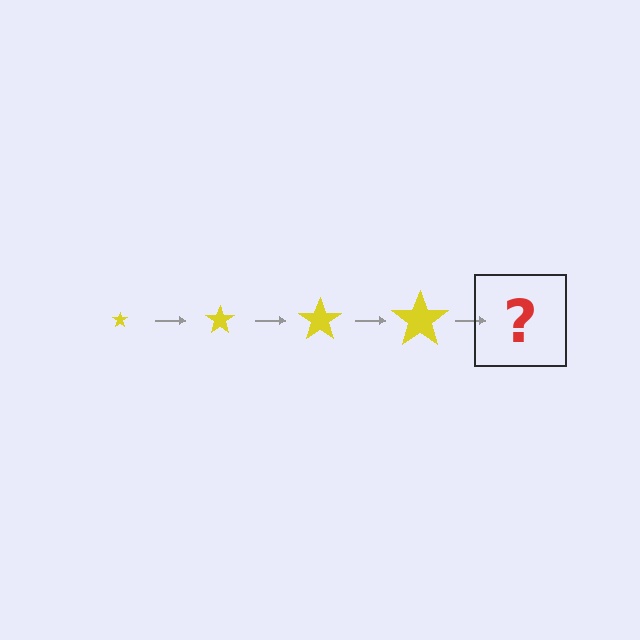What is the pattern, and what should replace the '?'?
The pattern is that the star gets progressively larger each step. The '?' should be a yellow star, larger than the previous one.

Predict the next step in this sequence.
The next step is a yellow star, larger than the previous one.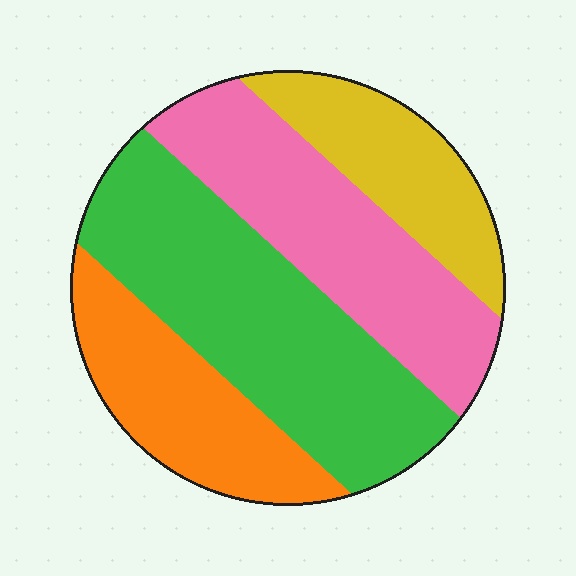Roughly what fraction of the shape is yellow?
Yellow takes up about one sixth (1/6) of the shape.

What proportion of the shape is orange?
Orange takes up between a sixth and a third of the shape.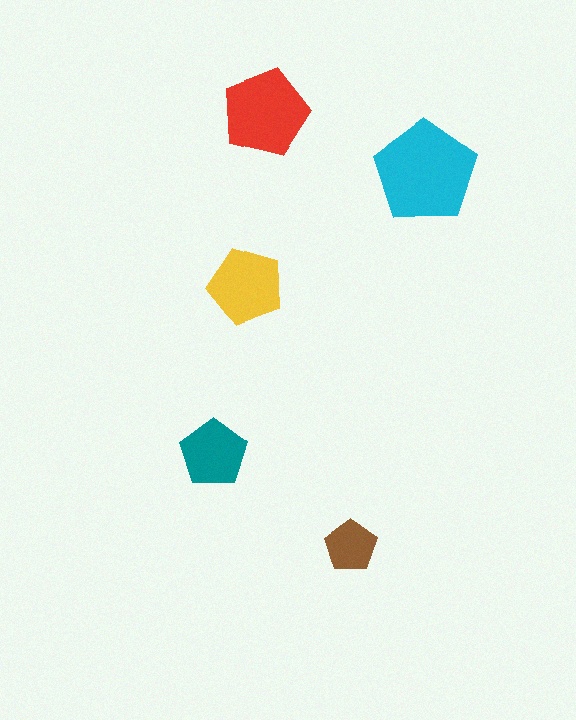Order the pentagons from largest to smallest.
the cyan one, the red one, the yellow one, the teal one, the brown one.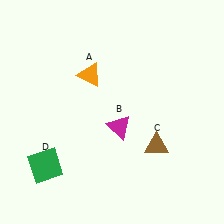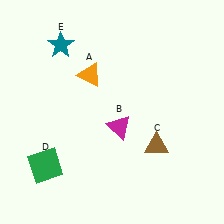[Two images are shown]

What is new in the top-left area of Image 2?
A teal star (E) was added in the top-left area of Image 2.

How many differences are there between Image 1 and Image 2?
There is 1 difference between the two images.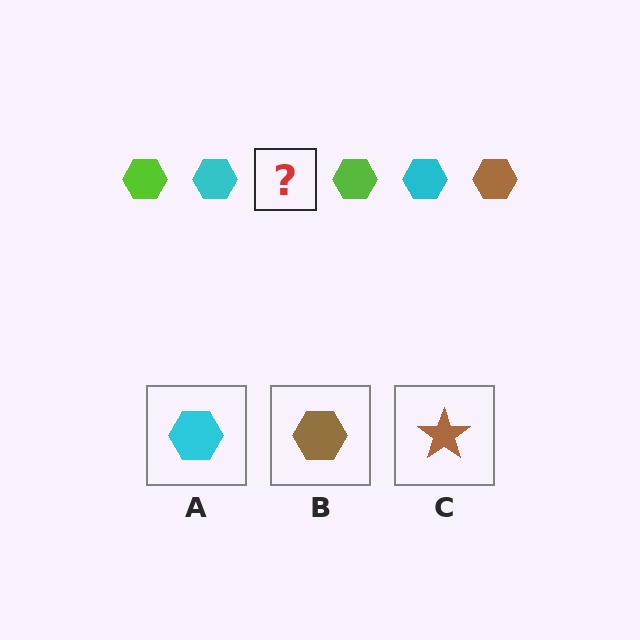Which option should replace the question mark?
Option B.